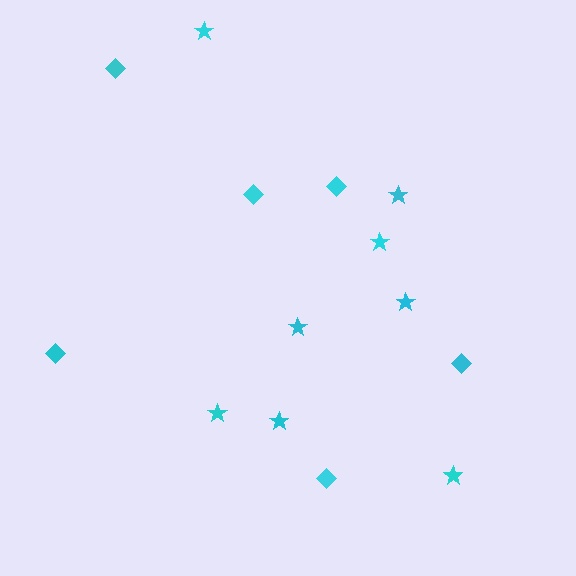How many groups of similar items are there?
There are 2 groups: one group of stars (8) and one group of diamonds (6).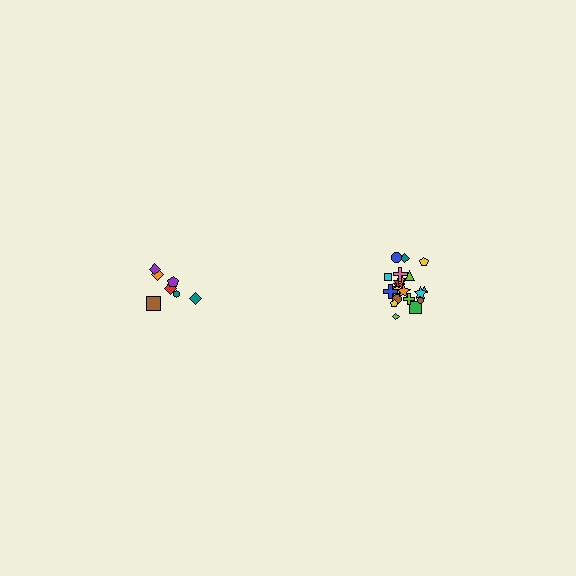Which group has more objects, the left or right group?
The right group.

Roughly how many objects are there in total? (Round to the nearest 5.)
Roughly 30 objects in total.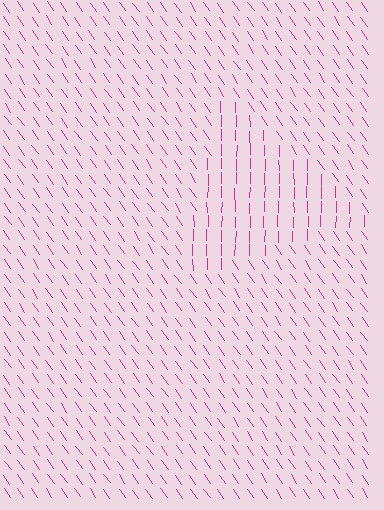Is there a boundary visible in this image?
Yes, there is a texture boundary formed by a change in line orientation.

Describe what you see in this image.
The image is filled with small magenta line segments. A triangle region in the image has lines oriented differently from the surrounding lines, creating a visible texture boundary.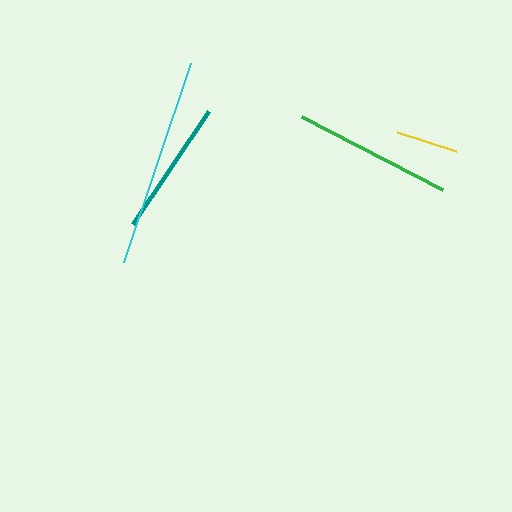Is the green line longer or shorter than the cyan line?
The cyan line is longer than the green line.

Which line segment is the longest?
The cyan line is the longest at approximately 210 pixels.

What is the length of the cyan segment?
The cyan segment is approximately 210 pixels long.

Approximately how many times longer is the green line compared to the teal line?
The green line is approximately 1.2 times the length of the teal line.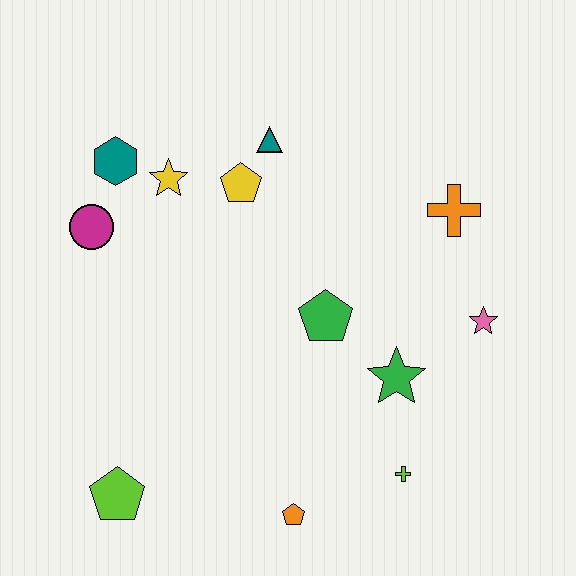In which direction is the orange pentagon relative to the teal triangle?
The orange pentagon is below the teal triangle.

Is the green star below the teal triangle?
Yes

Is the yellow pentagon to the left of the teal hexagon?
No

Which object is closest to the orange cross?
The pink star is closest to the orange cross.